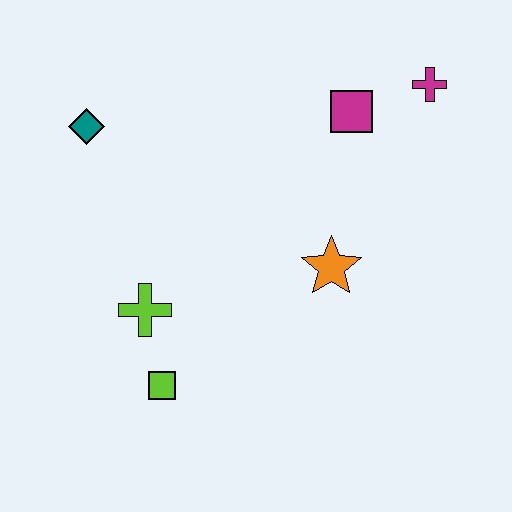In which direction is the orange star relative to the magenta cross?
The orange star is below the magenta cross.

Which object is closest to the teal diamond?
The lime cross is closest to the teal diamond.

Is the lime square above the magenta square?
No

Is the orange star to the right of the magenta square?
No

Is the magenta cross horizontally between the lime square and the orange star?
No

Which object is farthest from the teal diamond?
The magenta cross is farthest from the teal diamond.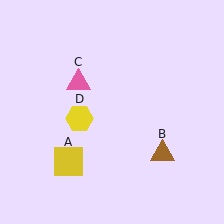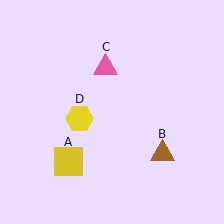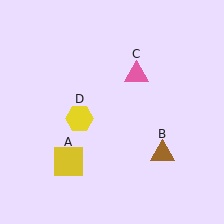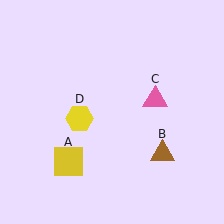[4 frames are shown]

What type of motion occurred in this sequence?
The pink triangle (object C) rotated clockwise around the center of the scene.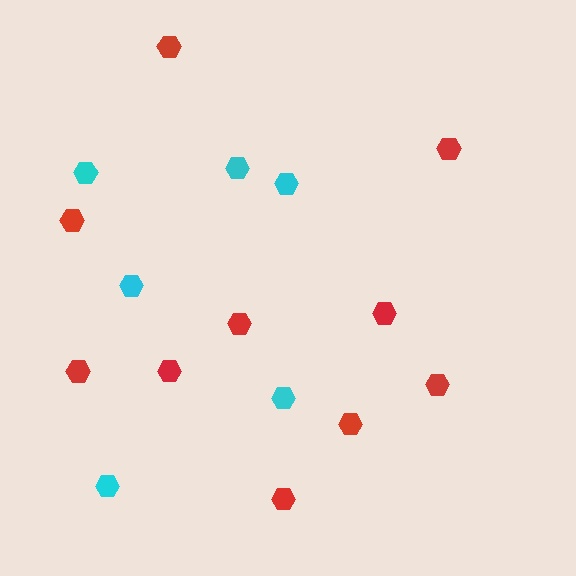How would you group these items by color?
There are 2 groups: one group of cyan hexagons (6) and one group of red hexagons (10).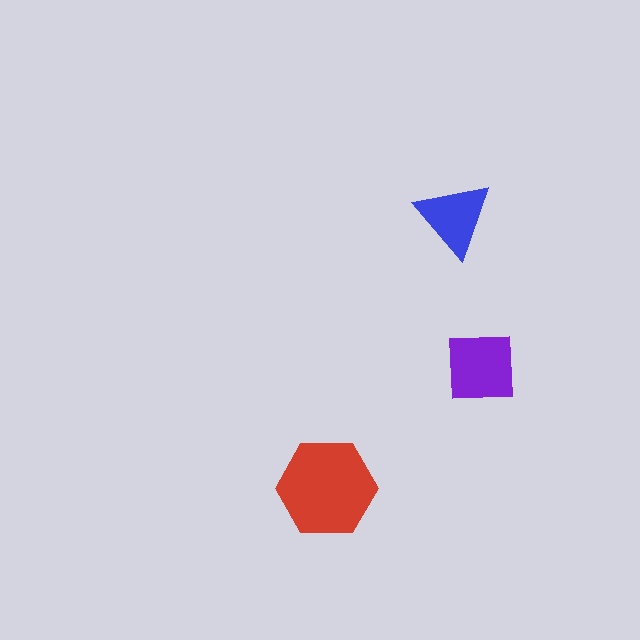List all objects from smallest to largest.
The blue triangle, the purple square, the red hexagon.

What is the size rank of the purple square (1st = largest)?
2nd.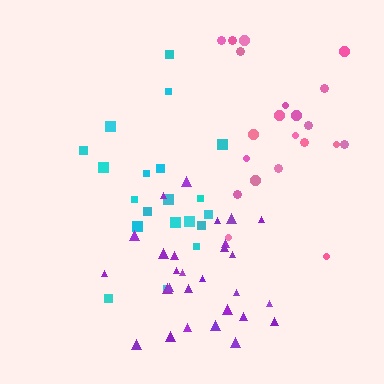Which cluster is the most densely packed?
Purple.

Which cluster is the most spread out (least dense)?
Cyan.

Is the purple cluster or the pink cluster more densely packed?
Purple.